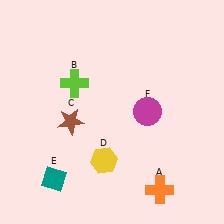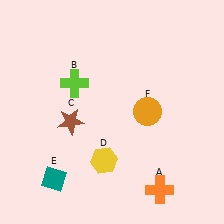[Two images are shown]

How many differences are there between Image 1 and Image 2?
There is 1 difference between the two images.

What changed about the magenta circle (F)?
In Image 1, F is magenta. In Image 2, it changed to orange.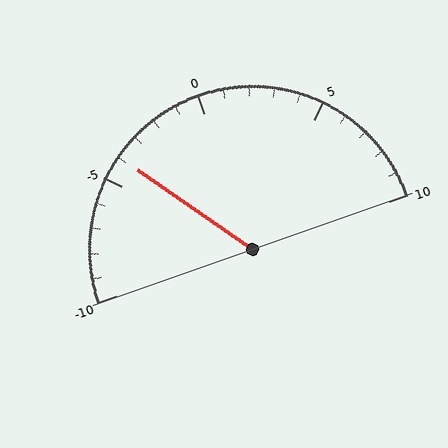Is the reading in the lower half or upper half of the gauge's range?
The reading is in the lower half of the range (-10 to 10).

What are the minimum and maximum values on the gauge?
The gauge ranges from -10 to 10.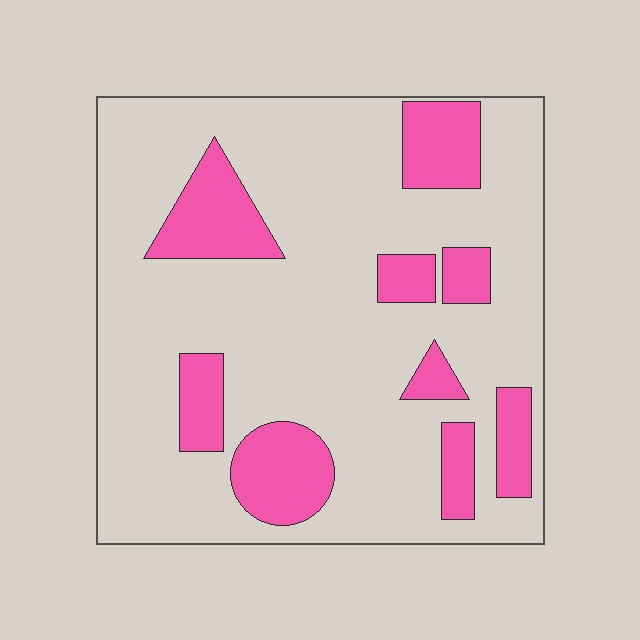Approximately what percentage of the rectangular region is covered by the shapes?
Approximately 20%.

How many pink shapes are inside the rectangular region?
9.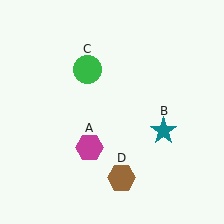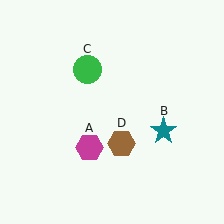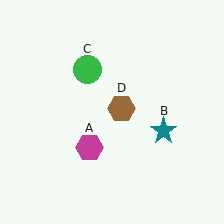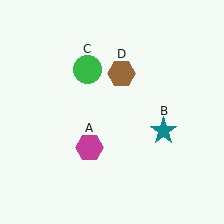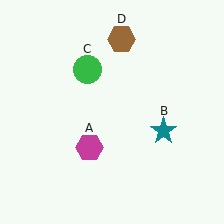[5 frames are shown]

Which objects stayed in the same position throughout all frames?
Magenta hexagon (object A) and teal star (object B) and green circle (object C) remained stationary.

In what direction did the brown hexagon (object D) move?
The brown hexagon (object D) moved up.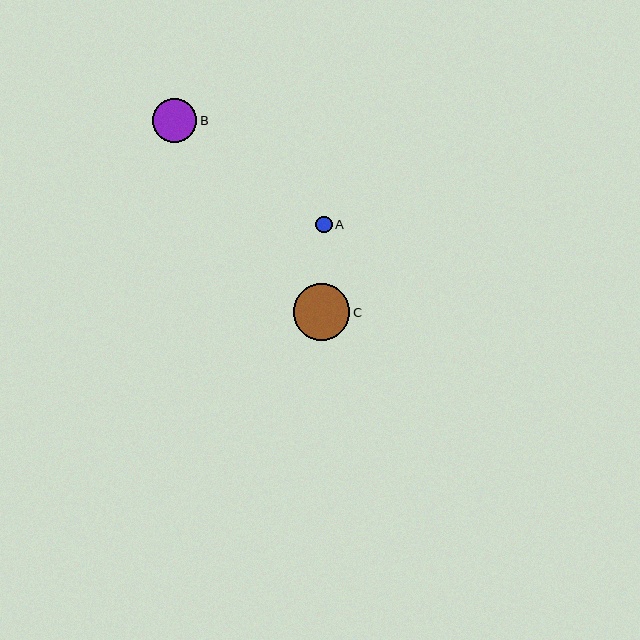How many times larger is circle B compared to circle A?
Circle B is approximately 2.7 times the size of circle A.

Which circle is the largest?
Circle C is the largest with a size of approximately 57 pixels.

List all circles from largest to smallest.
From largest to smallest: C, B, A.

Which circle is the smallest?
Circle A is the smallest with a size of approximately 16 pixels.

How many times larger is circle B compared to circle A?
Circle B is approximately 2.7 times the size of circle A.